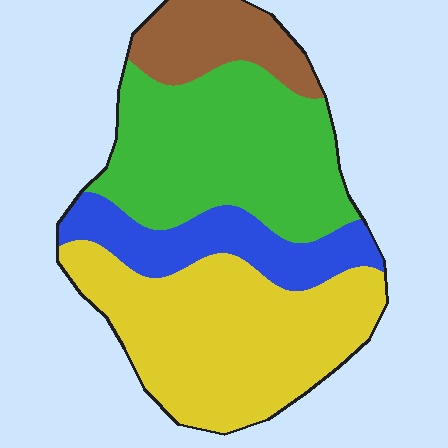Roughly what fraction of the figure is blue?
Blue takes up about one sixth (1/6) of the figure.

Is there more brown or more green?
Green.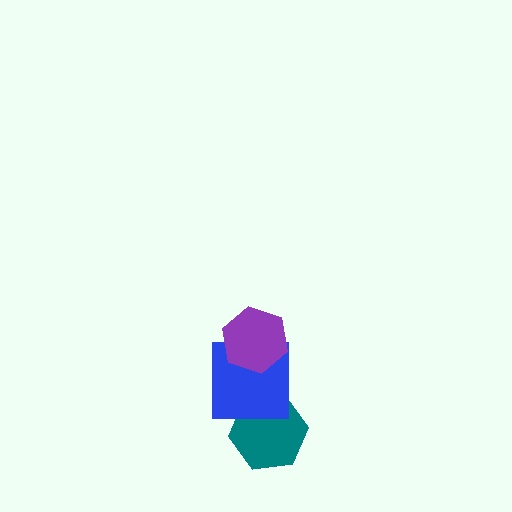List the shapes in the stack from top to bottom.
From top to bottom: the purple hexagon, the blue square, the teal hexagon.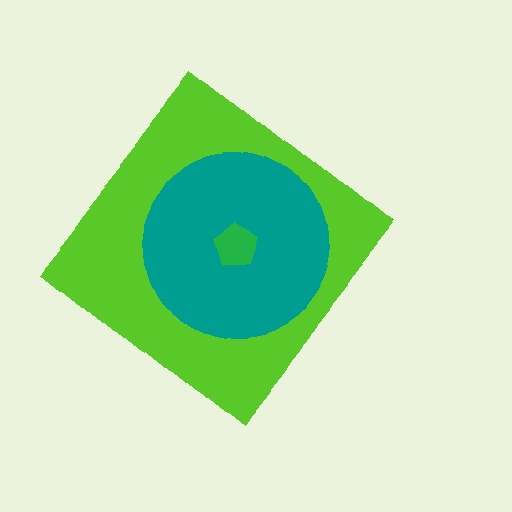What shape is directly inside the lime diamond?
The teal circle.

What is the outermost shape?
The lime diamond.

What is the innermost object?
The green pentagon.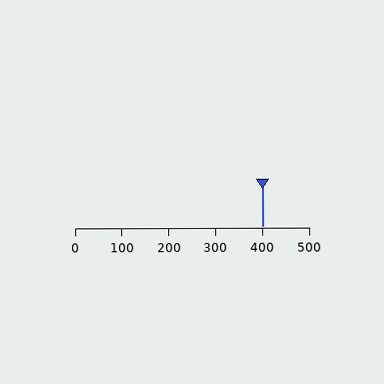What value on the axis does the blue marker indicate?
The marker indicates approximately 400.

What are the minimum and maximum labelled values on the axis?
The axis runs from 0 to 500.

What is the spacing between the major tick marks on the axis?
The major ticks are spaced 100 apart.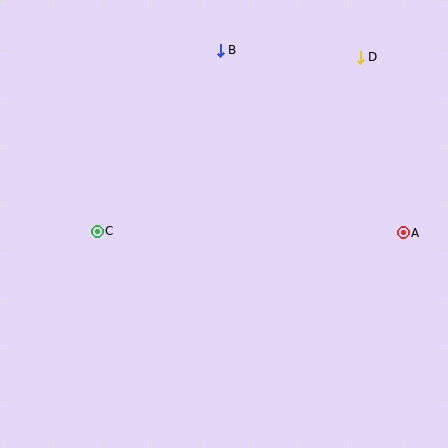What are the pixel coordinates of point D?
Point D is at (360, 57).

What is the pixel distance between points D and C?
The distance between D and C is 315 pixels.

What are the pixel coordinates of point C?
Point C is at (97, 231).